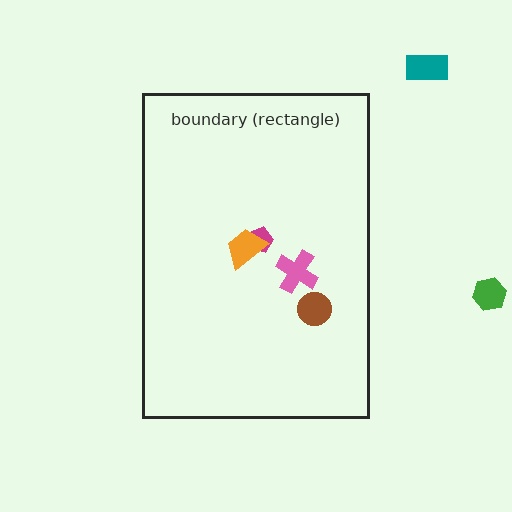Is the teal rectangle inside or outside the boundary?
Outside.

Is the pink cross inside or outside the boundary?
Inside.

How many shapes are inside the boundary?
4 inside, 2 outside.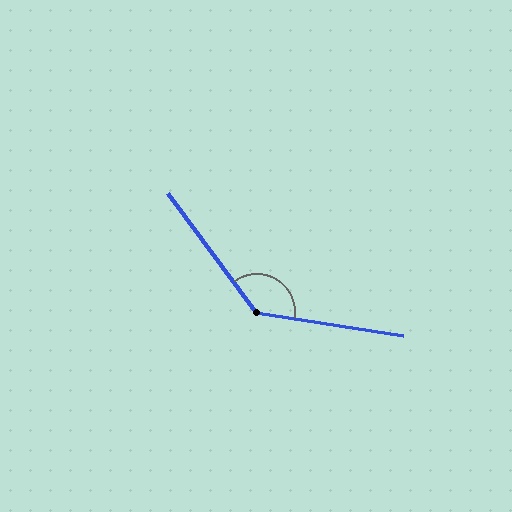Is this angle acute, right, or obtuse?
It is obtuse.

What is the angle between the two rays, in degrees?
Approximately 135 degrees.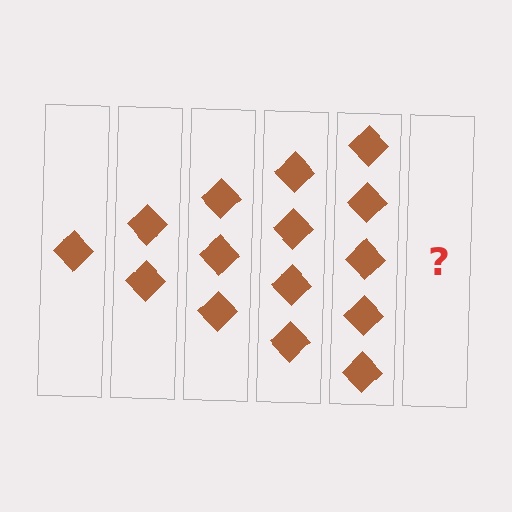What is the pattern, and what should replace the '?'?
The pattern is that each step adds one more diamond. The '?' should be 6 diamonds.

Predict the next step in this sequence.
The next step is 6 diamonds.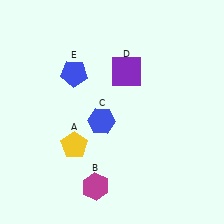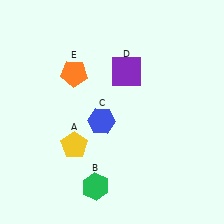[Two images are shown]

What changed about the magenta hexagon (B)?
In Image 1, B is magenta. In Image 2, it changed to green.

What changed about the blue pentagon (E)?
In Image 1, E is blue. In Image 2, it changed to orange.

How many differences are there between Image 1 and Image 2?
There are 2 differences between the two images.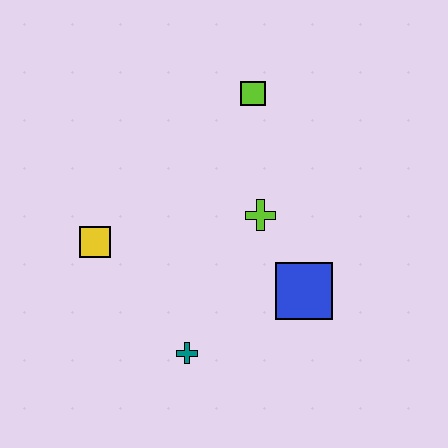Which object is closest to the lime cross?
The blue square is closest to the lime cross.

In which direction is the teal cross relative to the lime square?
The teal cross is below the lime square.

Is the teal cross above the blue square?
No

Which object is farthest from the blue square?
The yellow square is farthest from the blue square.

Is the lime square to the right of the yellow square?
Yes